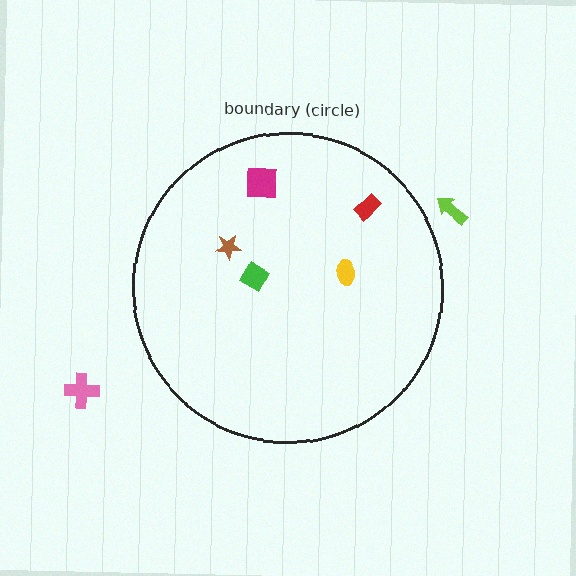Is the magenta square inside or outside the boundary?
Inside.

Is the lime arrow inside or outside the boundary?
Outside.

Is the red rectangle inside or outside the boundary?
Inside.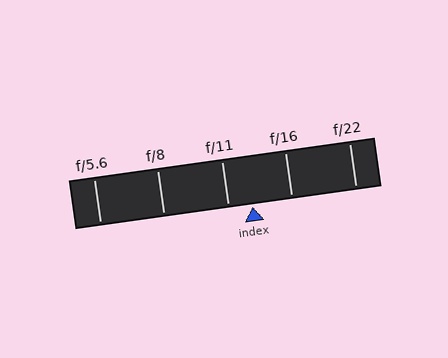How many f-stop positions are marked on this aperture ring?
There are 5 f-stop positions marked.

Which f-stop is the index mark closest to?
The index mark is closest to f/11.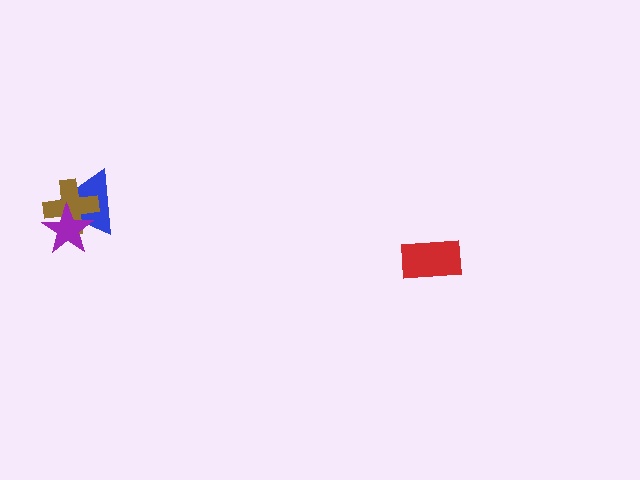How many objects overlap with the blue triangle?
2 objects overlap with the blue triangle.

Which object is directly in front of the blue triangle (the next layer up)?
The brown cross is directly in front of the blue triangle.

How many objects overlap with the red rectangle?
0 objects overlap with the red rectangle.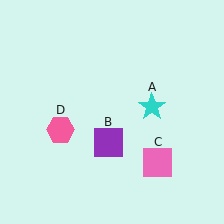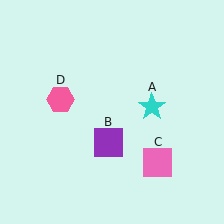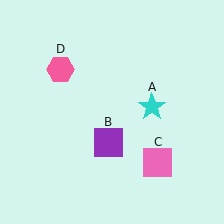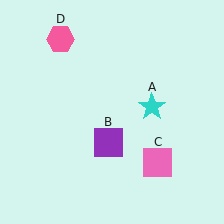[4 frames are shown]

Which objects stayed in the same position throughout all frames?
Cyan star (object A) and purple square (object B) and pink square (object C) remained stationary.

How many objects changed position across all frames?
1 object changed position: pink hexagon (object D).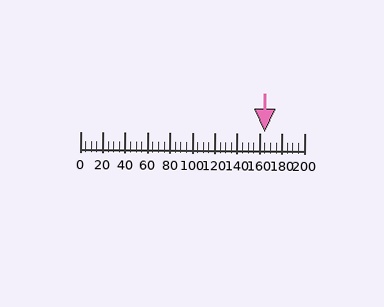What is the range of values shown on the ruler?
The ruler shows values from 0 to 200.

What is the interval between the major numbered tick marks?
The major tick marks are spaced 20 units apart.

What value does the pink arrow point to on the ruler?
The pink arrow points to approximately 165.